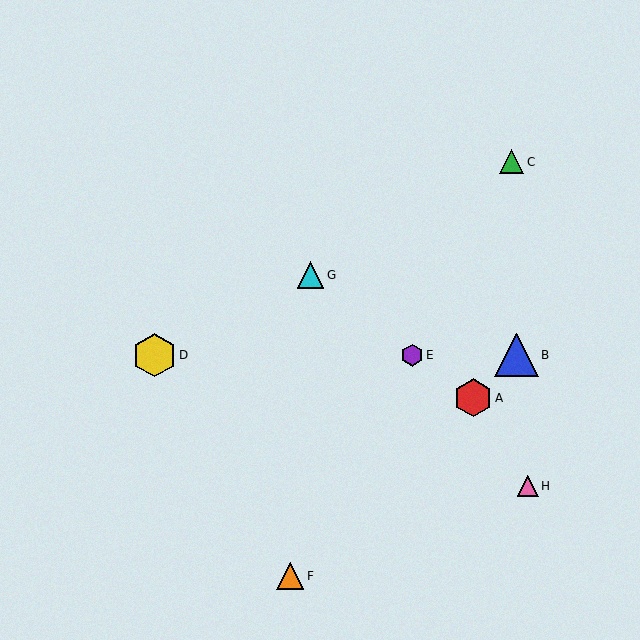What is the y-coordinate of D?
Object D is at y≈355.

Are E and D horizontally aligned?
Yes, both are at y≈355.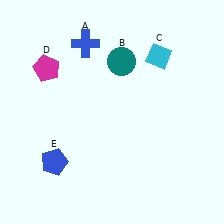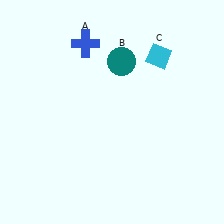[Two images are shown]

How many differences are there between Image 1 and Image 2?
There are 2 differences between the two images.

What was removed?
The magenta pentagon (D), the blue pentagon (E) were removed in Image 2.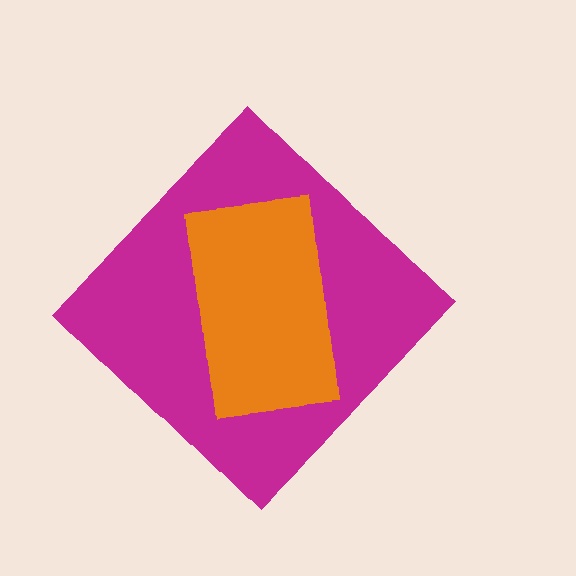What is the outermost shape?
The magenta diamond.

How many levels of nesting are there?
2.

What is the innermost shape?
The orange rectangle.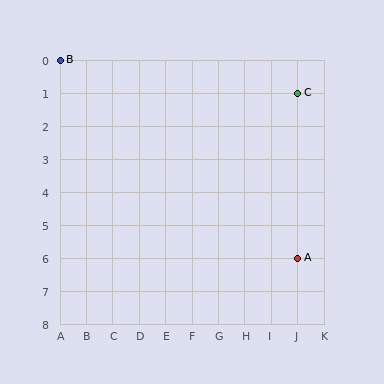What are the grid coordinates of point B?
Point B is at grid coordinates (A, 0).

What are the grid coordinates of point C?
Point C is at grid coordinates (J, 1).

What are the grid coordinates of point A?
Point A is at grid coordinates (J, 6).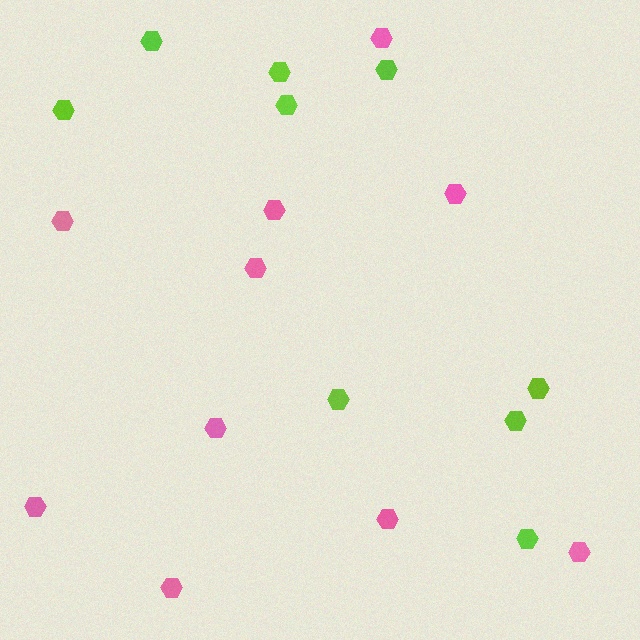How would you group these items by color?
There are 2 groups: one group of pink hexagons (10) and one group of lime hexagons (9).